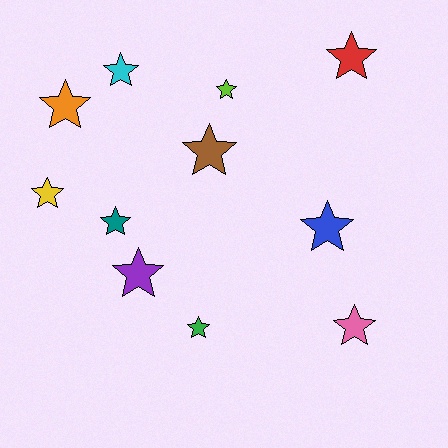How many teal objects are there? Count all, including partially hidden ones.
There is 1 teal object.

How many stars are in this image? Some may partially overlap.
There are 11 stars.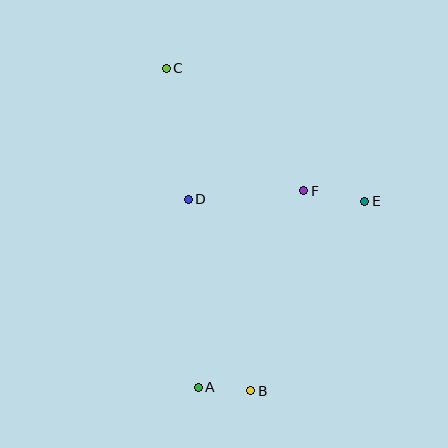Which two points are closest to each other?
Points A and B are closest to each other.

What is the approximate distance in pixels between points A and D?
The distance between A and D is approximately 188 pixels.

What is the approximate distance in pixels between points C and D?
The distance between C and D is approximately 133 pixels.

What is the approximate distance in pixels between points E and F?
The distance between E and F is approximately 62 pixels.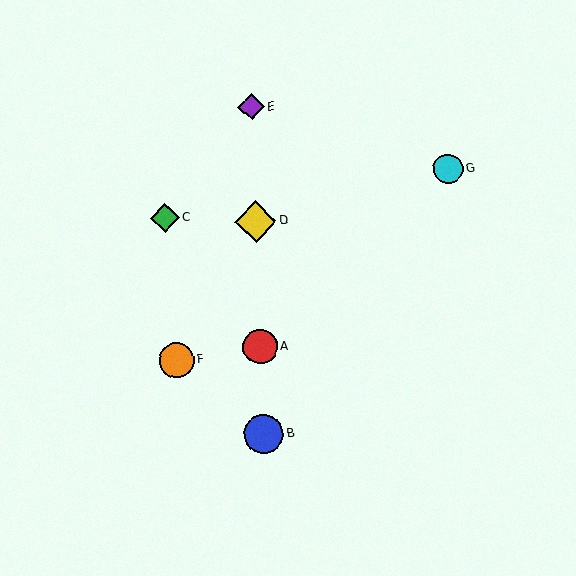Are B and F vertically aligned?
No, B is at x≈264 and F is at x≈177.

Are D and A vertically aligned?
Yes, both are at x≈255.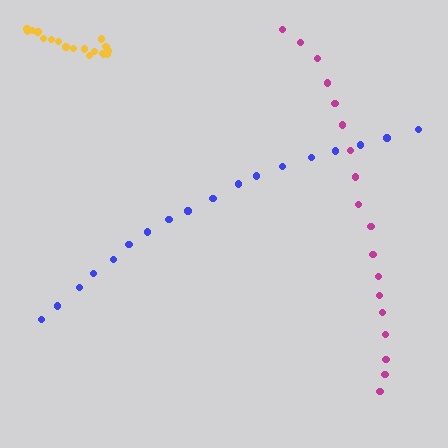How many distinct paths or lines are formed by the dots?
There are 3 distinct paths.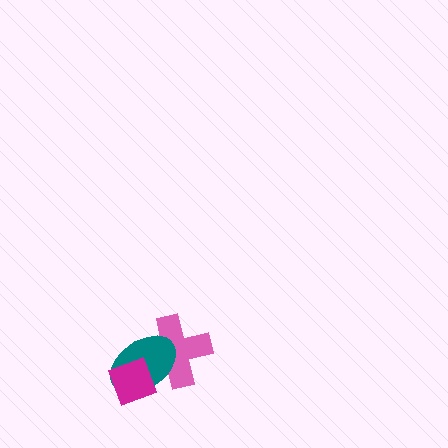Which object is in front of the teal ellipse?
The magenta diamond is in front of the teal ellipse.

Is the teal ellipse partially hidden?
Yes, it is partially covered by another shape.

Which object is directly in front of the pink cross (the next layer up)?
The teal ellipse is directly in front of the pink cross.